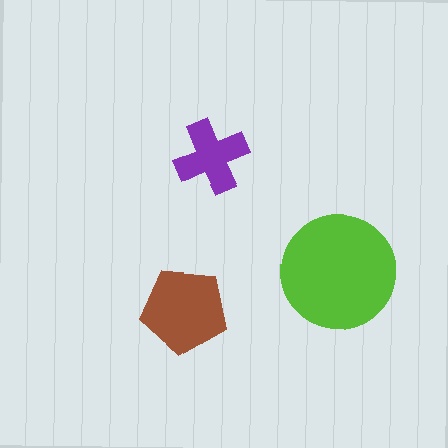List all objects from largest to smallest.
The lime circle, the brown pentagon, the purple cross.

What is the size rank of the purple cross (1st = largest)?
3rd.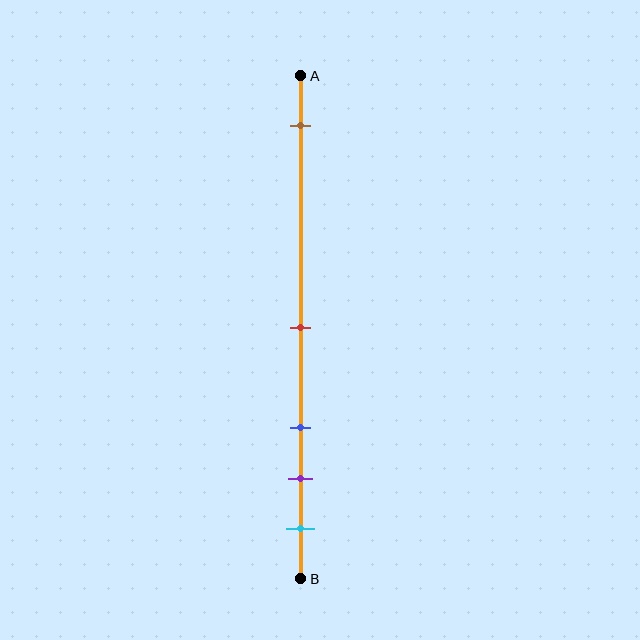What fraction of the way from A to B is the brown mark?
The brown mark is approximately 10% (0.1) of the way from A to B.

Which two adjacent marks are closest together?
The purple and cyan marks are the closest adjacent pair.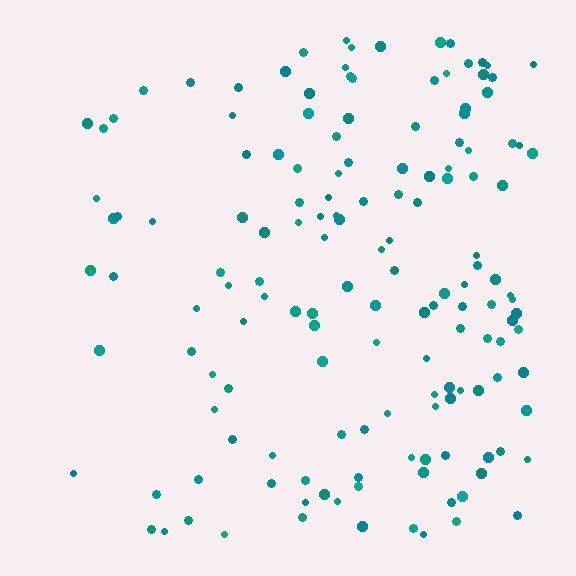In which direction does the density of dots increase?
From left to right, with the right side densest.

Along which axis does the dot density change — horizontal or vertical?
Horizontal.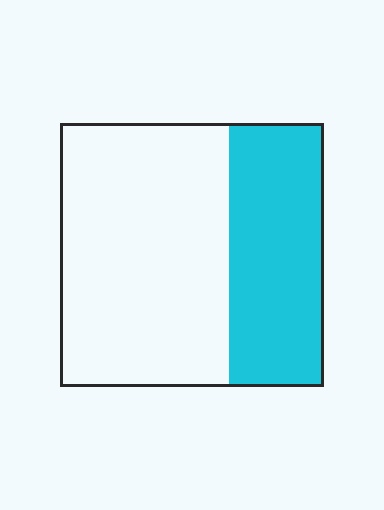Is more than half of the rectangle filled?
No.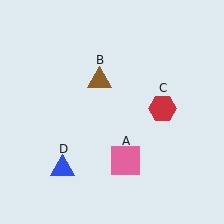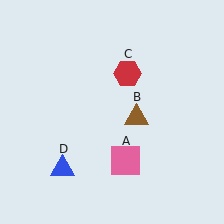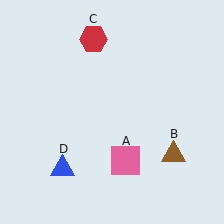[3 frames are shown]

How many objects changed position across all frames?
2 objects changed position: brown triangle (object B), red hexagon (object C).